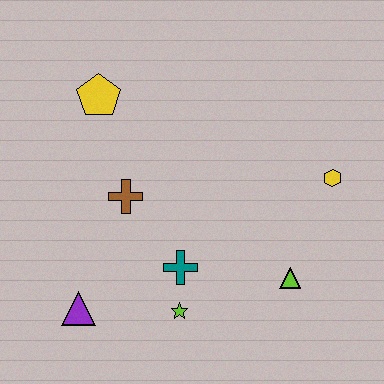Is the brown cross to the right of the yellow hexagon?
No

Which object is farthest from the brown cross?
The yellow hexagon is farthest from the brown cross.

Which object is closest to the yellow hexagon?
The lime triangle is closest to the yellow hexagon.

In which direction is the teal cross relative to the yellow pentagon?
The teal cross is below the yellow pentagon.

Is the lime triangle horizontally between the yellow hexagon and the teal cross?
Yes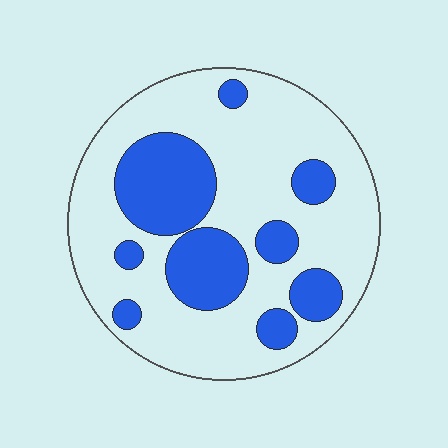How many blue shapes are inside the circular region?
9.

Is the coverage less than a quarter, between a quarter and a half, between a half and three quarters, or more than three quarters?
Between a quarter and a half.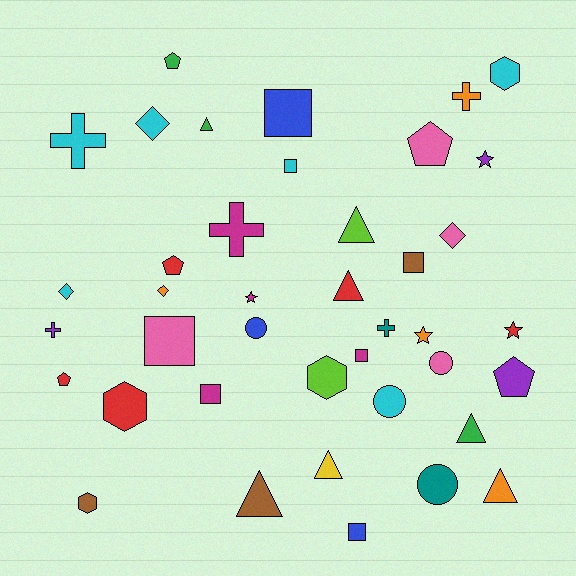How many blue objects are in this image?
There are 3 blue objects.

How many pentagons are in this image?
There are 5 pentagons.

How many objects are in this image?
There are 40 objects.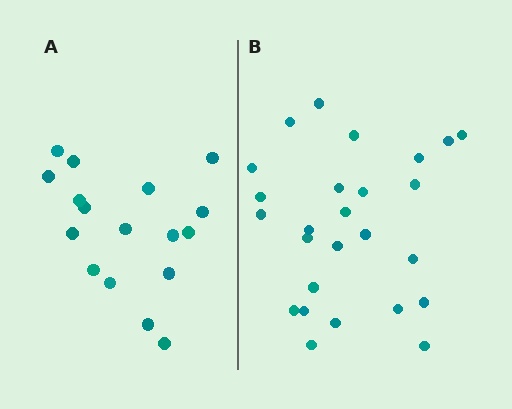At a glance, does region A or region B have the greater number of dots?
Region B (the right region) has more dots.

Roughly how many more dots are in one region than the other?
Region B has roughly 8 or so more dots than region A.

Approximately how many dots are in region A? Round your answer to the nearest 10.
About 20 dots. (The exact count is 17, which rounds to 20.)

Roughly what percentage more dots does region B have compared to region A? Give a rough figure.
About 55% more.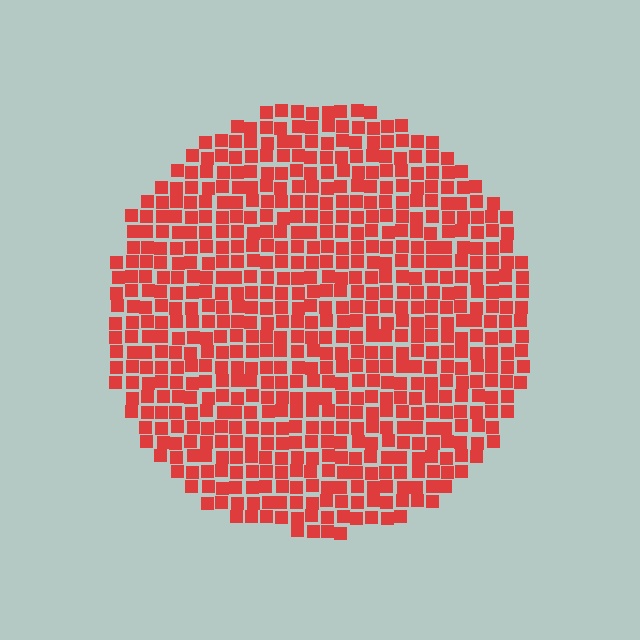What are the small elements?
The small elements are squares.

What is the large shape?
The large shape is a circle.